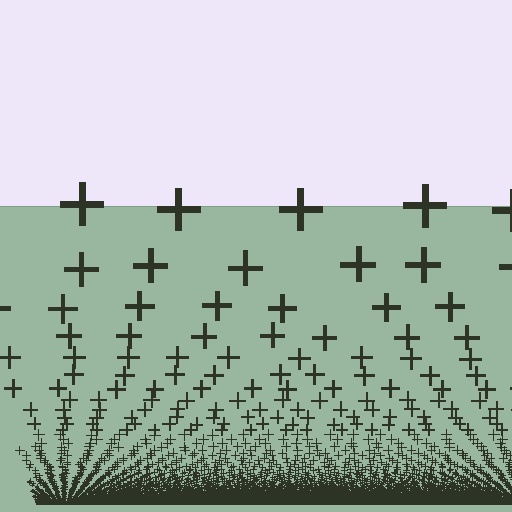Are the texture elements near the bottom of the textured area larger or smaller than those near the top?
Smaller. The gradient is inverted — elements near the bottom are smaller and denser.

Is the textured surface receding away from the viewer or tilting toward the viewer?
The surface appears to tilt toward the viewer. Texture elements get larger and sparser toward the top.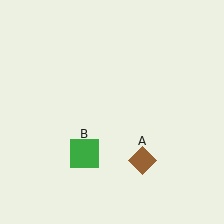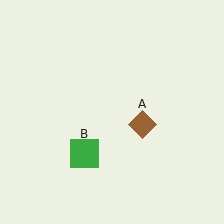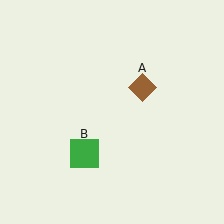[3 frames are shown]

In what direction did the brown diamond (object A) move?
The brown diamond (object A) moved up.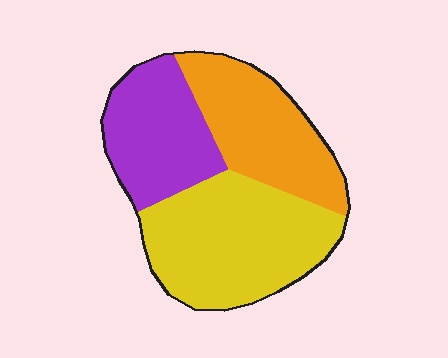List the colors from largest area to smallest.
From largest to smallest: yellow, orange, purple.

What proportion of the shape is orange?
Orange takes up between a quarter and a half of the shape.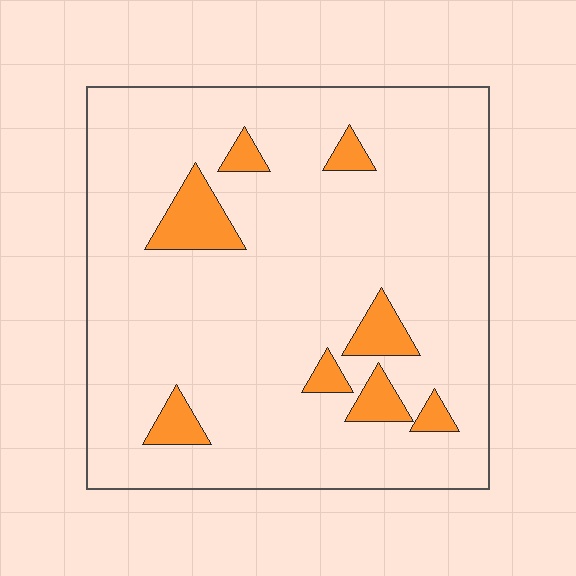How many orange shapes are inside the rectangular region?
8.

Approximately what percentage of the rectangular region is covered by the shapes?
Approximately 10%.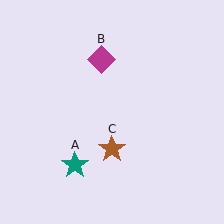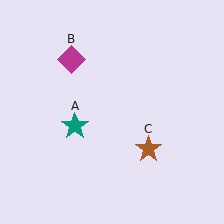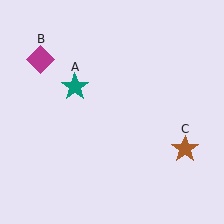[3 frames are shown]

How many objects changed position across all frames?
3 objects changed position: teal star (object A), magenta diamond (object B), brown star (object C).